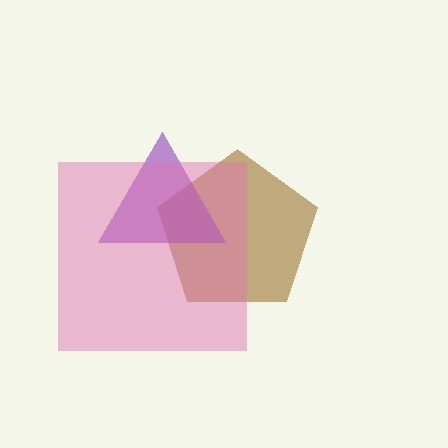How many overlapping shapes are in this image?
There are 3 overlapping shapes in the image.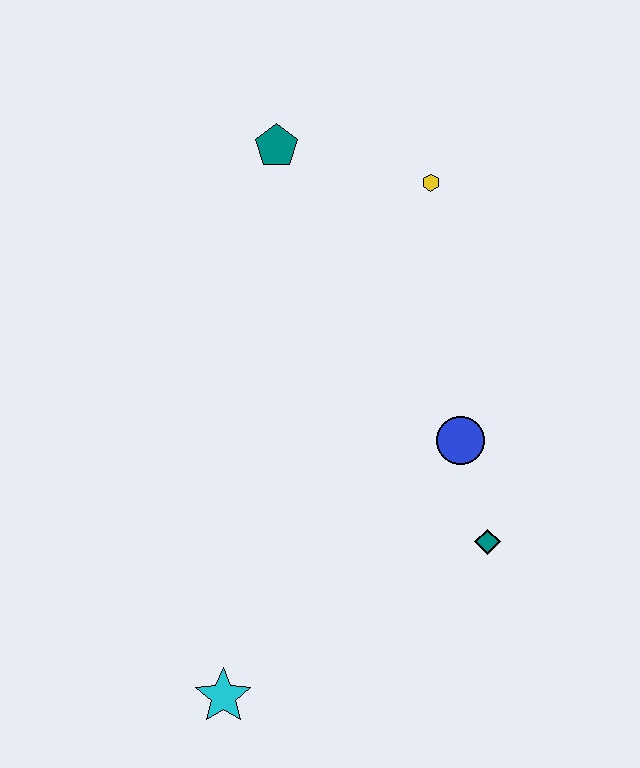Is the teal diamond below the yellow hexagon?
Yes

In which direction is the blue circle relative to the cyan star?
The blue circle is above the cyan star.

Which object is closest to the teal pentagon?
The yellow hexagon is closest to the teal pentagon.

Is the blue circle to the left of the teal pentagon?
No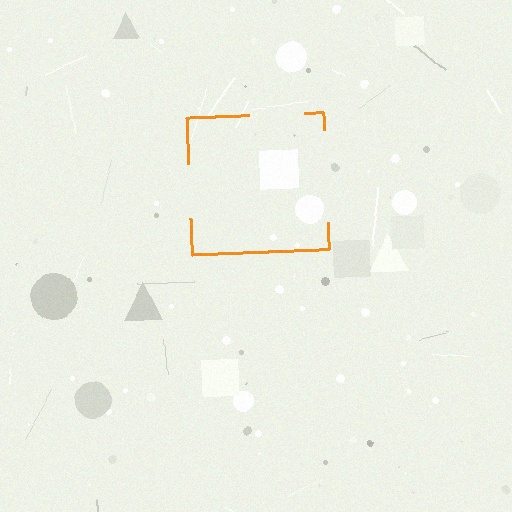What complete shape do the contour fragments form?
The contour fragments form a square.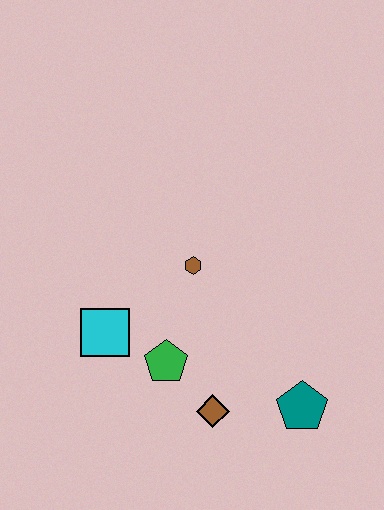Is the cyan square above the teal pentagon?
Yes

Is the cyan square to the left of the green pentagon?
Yes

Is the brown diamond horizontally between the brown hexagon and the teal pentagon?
Yes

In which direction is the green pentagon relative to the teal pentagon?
The green pentagon is to the left of the teal pentagon.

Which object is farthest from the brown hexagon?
The teal pentagon is farthest from the brown hexagon.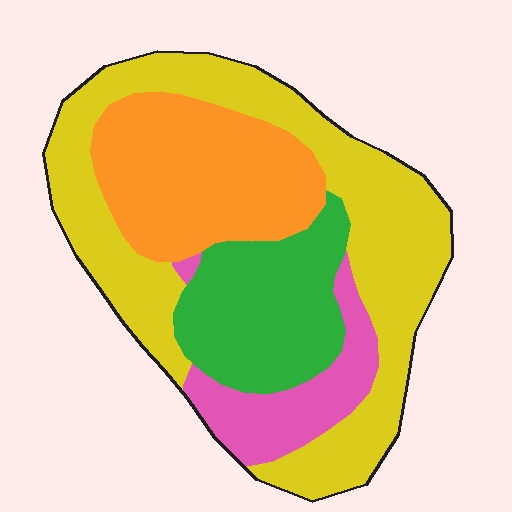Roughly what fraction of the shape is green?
Green covers about 20% of the shape.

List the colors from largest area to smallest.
From largest to smallest: yellow, orange, green, pink.